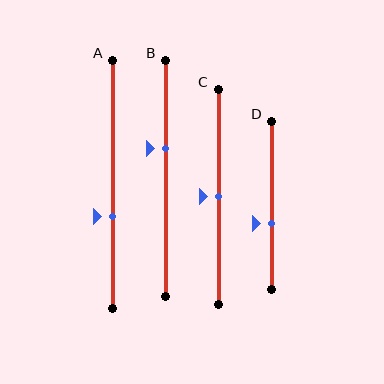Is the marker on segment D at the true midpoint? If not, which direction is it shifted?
No, the marker on segment D is shifted downward by about 11% of the segment length.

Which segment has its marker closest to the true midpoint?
Segment C has its marker closest to the true midpoint.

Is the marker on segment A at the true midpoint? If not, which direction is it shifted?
No, the marker on segment A is shifted downward by about 13% of the segment length.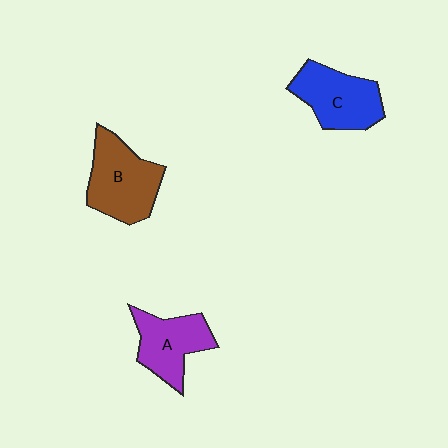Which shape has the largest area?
Shape B (brown).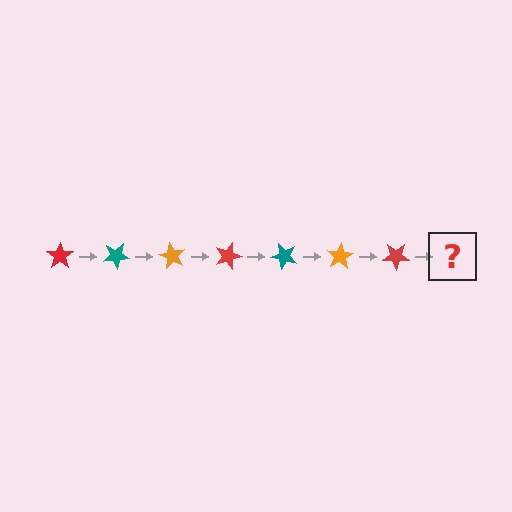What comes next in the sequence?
The next element should be a teal star, rotated 210 degrees from the start.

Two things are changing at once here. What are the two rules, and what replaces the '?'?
The two rules are that it rotates 30 degrees each step and the color cycles through red, teal, and orange. The '?' should be a teal star, rotated 210 degrees from the start.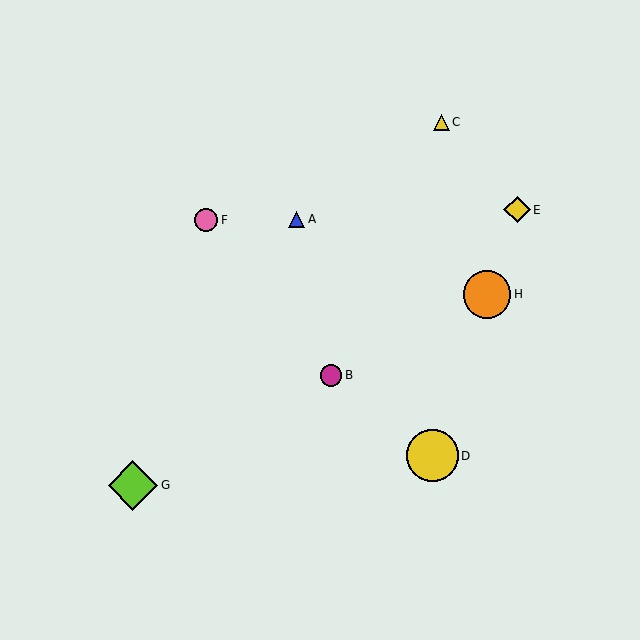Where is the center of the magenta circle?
The center of the magenta circle is at (331, 375).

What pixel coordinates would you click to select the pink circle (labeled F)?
Click at (206, 220) to select the pink circle F.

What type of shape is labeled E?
Shape E is a yellow diamond.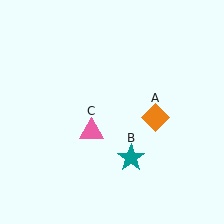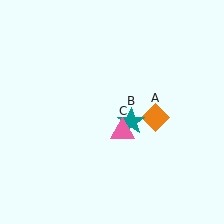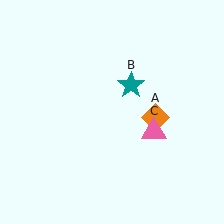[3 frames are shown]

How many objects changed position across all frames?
2 objects changed position: teal star (object B), pink triangle (object C).